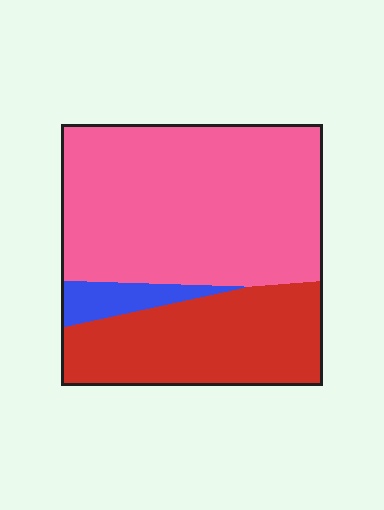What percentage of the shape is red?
Red covers around 35% of the shape.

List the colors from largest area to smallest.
From largest to smallest: pink, red, blue.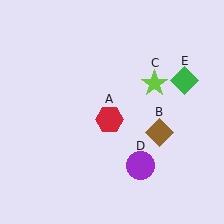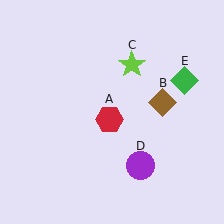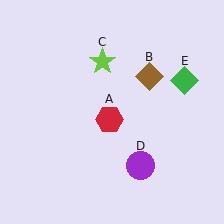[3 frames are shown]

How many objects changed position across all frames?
2 objects changed position: brown diamond (object B), lime star (object C).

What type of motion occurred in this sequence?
The brown diamond (object B), lime star (object C) rotated counterclockwise around the center of the scene.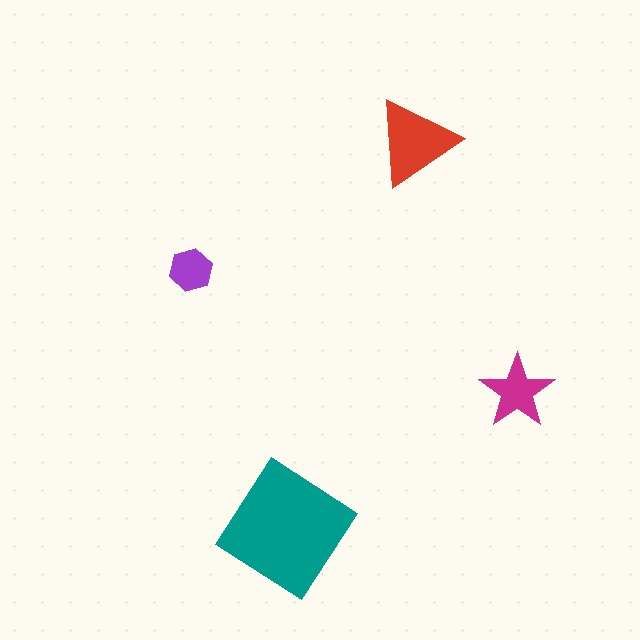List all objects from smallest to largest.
The purple hexagon, the magenta star, the red triangle, the teal diamond.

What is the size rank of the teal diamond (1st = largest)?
1st.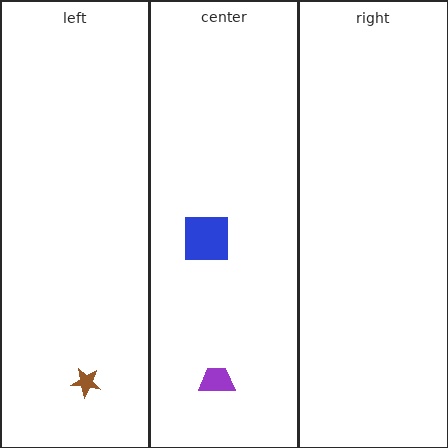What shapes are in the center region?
The blue square, the purple trapezoid.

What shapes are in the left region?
The brown star.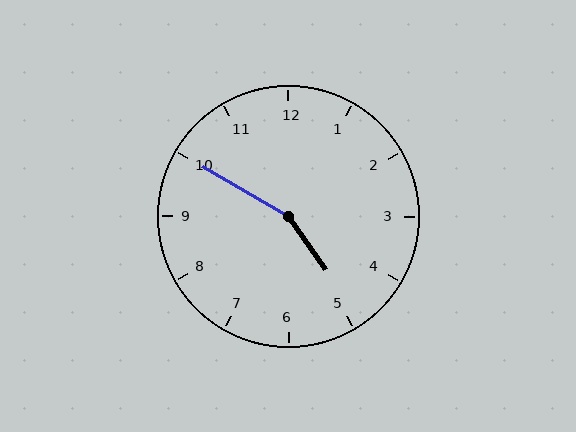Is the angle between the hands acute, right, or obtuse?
It is obtuse.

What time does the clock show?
4:50.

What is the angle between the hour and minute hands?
Approximately 155 degrees.